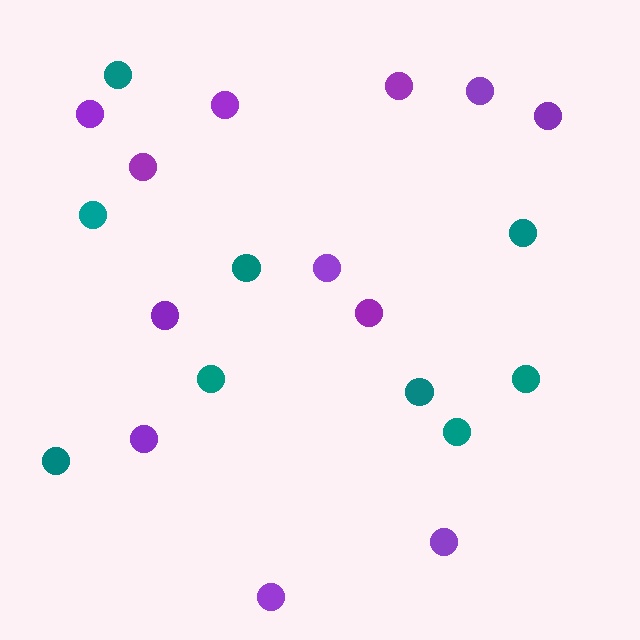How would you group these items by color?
There are 2 groups: one group of purple circles (12) and one group of teal circles (9).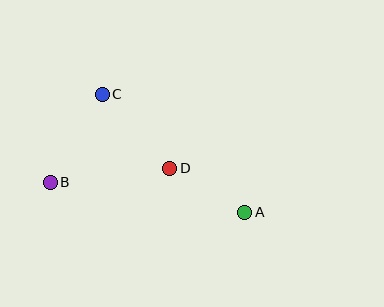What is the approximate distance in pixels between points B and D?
The distance between B and D is approximately 120 pixels.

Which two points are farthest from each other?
Points A and B are farthest from each other.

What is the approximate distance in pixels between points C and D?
The distance between C and D is approximately 100 pixels.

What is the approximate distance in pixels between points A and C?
The distance between A and C is approximately 185 pixels.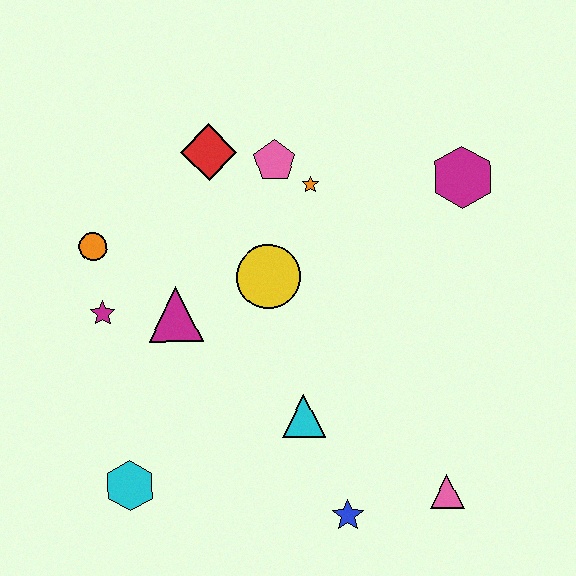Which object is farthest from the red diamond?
The pink triangle is farthest from the red diamond.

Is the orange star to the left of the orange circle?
No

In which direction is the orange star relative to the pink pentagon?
The orange star is to the right of the pink pentagon.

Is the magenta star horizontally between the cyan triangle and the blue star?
No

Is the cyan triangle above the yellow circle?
No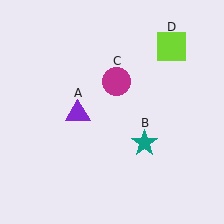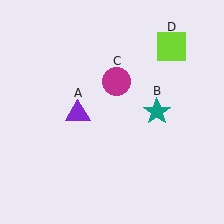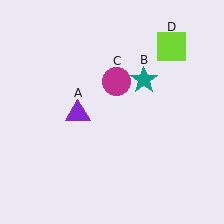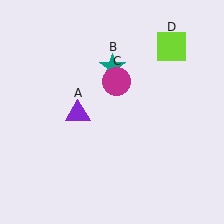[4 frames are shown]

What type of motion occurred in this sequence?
The teal star (object B) rotated counterclockwise around the center of the scene.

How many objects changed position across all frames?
1 object changed position: teal star (object B).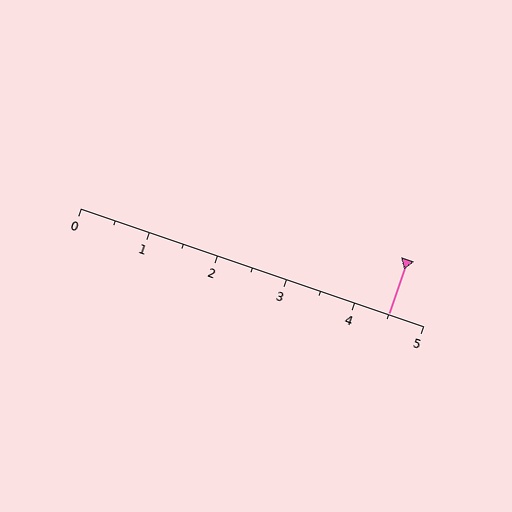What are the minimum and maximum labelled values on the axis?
The axis runs from 0 to 5.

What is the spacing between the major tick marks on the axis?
The major ticks are spaced 1 apart.